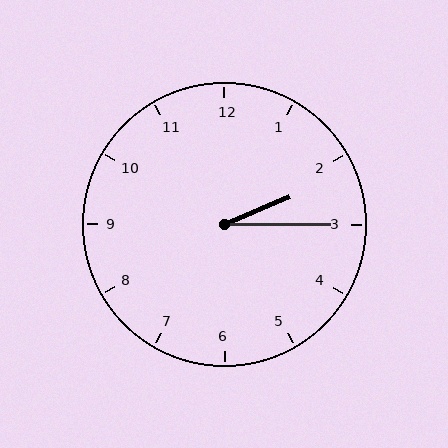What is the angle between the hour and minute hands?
Approximately 22 degrees.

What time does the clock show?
2:15.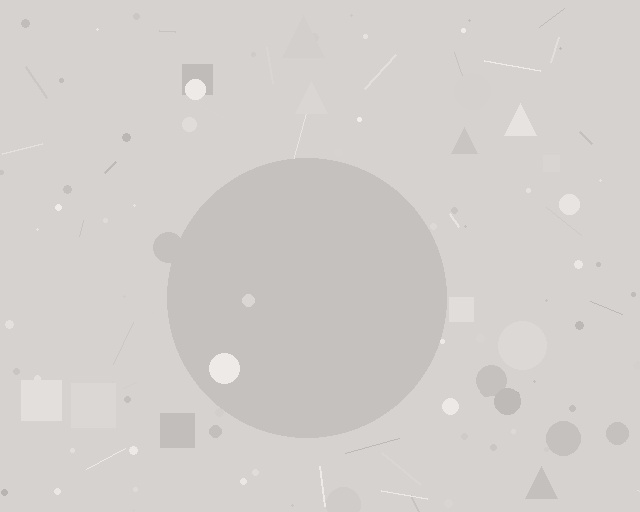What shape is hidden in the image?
A circle is hidden in the image.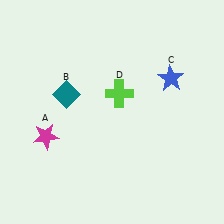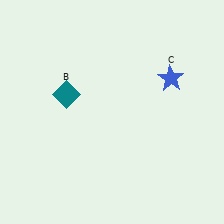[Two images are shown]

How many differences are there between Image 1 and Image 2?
There are 2 differences between the two images.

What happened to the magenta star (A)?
The magenta star (A) was removed in Image 2. It was in the bottom-left area of Image 1.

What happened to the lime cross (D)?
The lime cross (D) was removed in Image 2. It was in the top-right area of Image 1.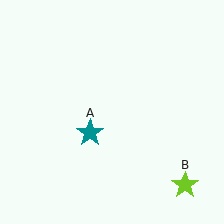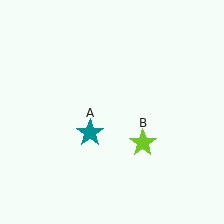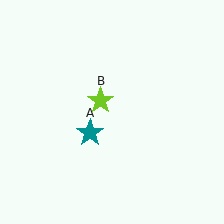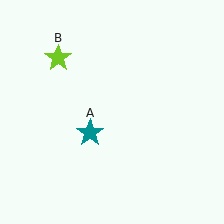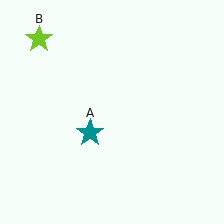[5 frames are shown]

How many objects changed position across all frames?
1 object changed position: lime star (object B).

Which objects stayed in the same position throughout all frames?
Teal star (object A) remained stationary.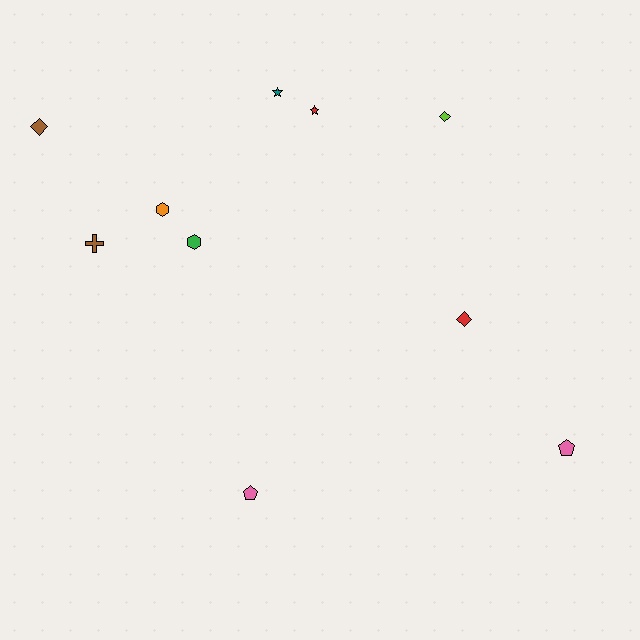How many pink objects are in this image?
There are 2 pink objects.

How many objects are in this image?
There are 10 objects.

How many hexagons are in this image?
There are 2 hexagons.